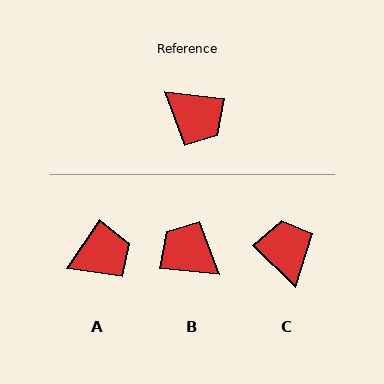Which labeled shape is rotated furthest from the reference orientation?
B, about 179 degrees away.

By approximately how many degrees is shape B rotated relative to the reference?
Approximately 179 degrees clockwise.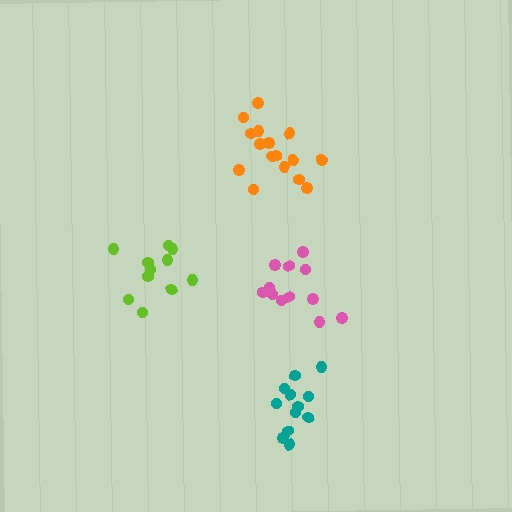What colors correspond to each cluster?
The clusters are colored: orange, teal, lime, pink.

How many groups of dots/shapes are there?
There are 4 groups.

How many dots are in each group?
Group 1: 16 dots, Group 2: 12 dots, Group 3: 11 dots, Group 4: 12 dots (51 total).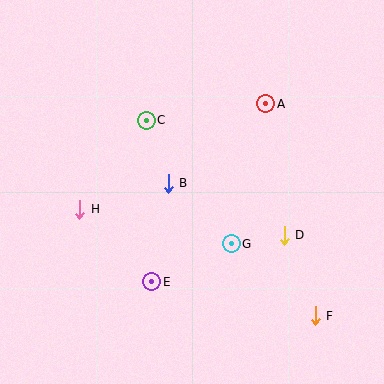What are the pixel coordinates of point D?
Point D is at (284, 235).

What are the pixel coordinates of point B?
Point B is at (168, 183).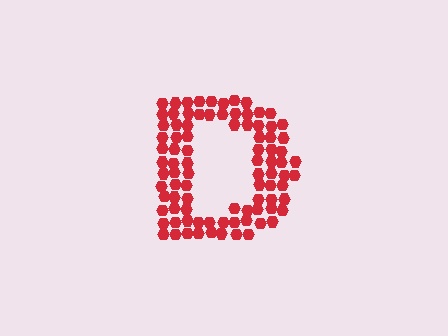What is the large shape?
The large shape is the letter D.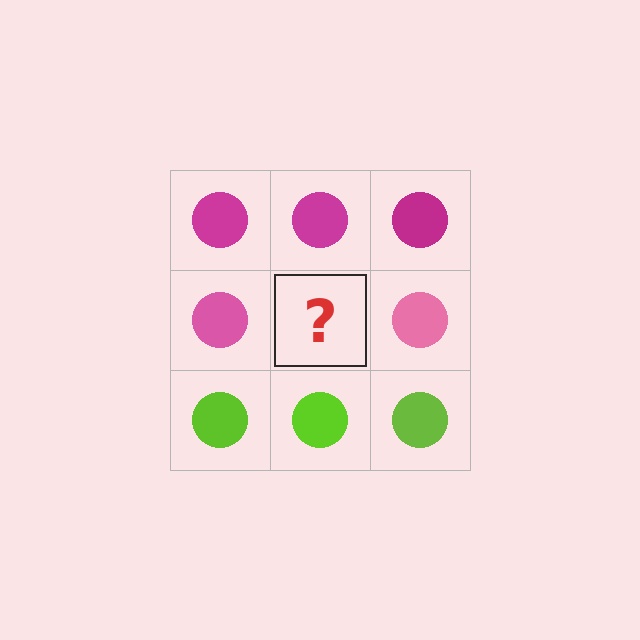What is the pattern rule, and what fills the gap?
The rule is that each row has a consistent color. The gap should be filled with a pink circle.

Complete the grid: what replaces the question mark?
The question mark should be replaced with a pink circle.